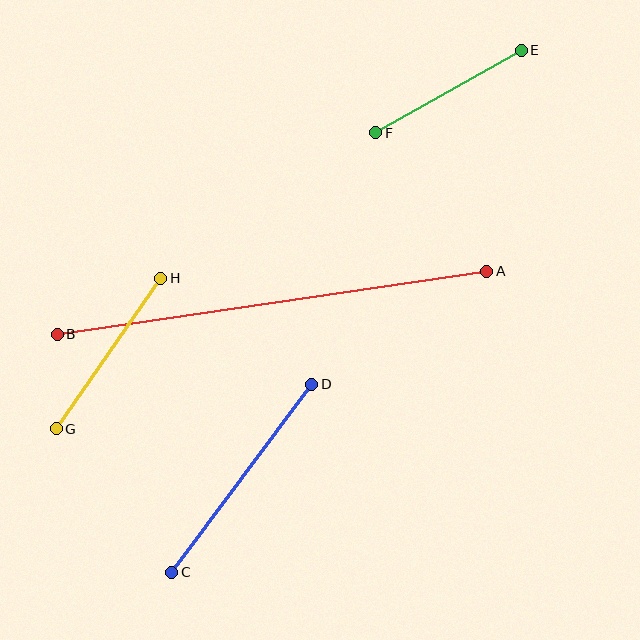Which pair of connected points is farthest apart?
Points A and B are farthest apart.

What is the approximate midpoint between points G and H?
The midpoint is at approximately (109, 353) pixels.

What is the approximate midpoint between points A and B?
The midpoint is at approximately (272, 303) pixels.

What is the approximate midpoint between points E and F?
The midpoint is at approximately (448, 91) pixels.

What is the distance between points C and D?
The distance is approximately 234 pixels.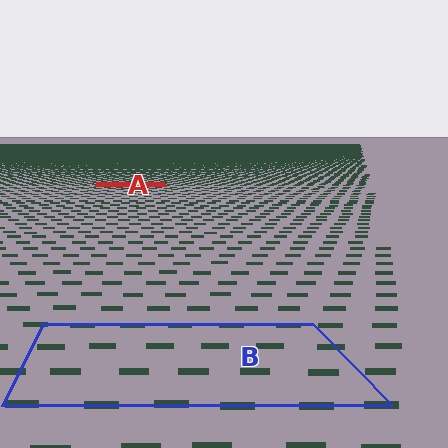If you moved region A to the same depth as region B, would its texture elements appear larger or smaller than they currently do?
They would appear larger. At a closer depth, the same texture elements are projected at a bigger on-screen size.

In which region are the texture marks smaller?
The texture marks are smaller in region A, because it is farther away.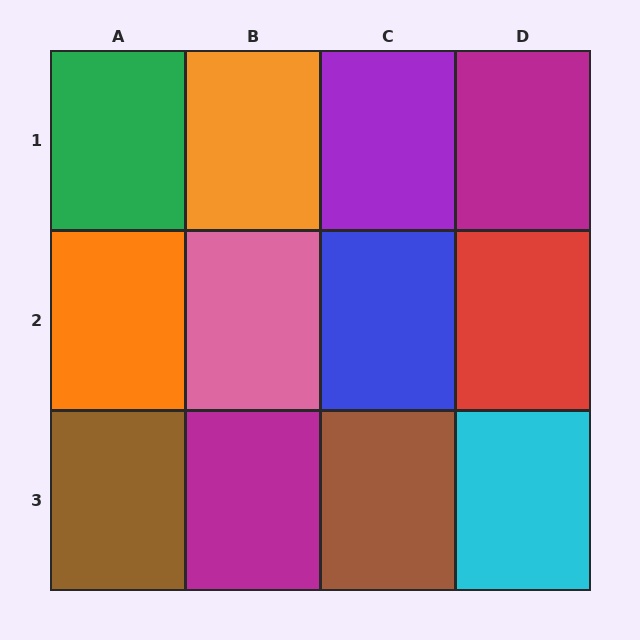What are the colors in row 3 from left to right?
Brown, magenta, brown, cyan.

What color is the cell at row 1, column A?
Green.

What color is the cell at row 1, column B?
Orange.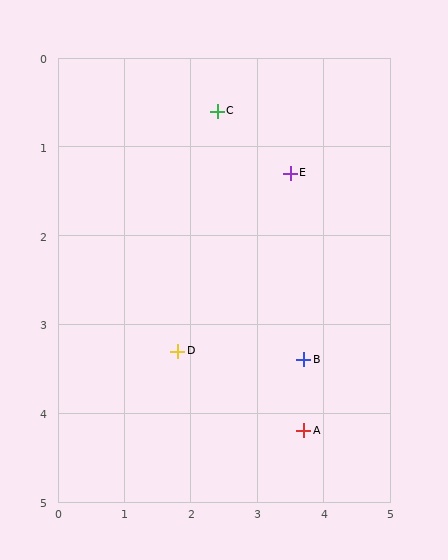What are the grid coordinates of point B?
Point B is at approximately (3.7, 3.4).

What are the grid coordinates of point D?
Point D is at approximately (1.8, 3.3).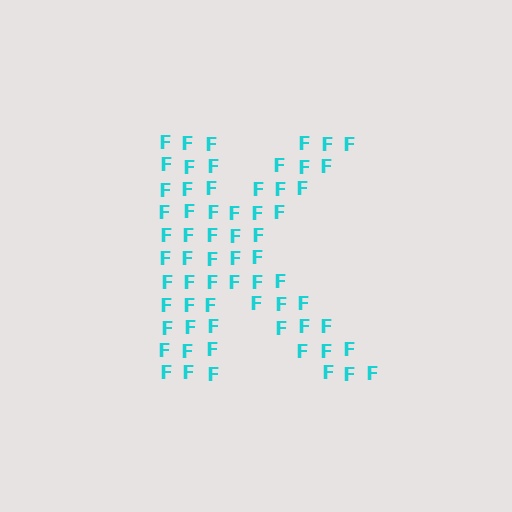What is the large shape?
The large shape is the letter K.